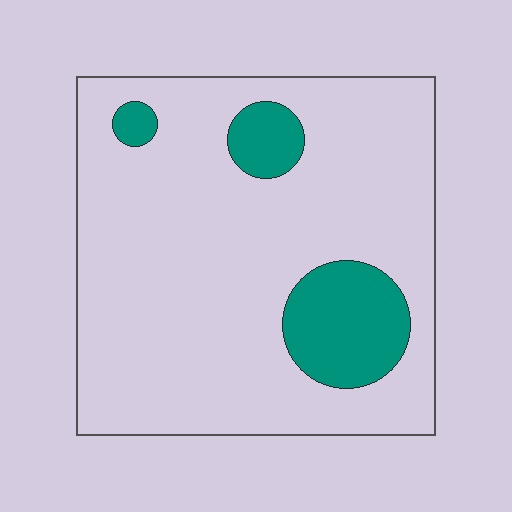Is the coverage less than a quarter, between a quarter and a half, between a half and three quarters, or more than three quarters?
Less than a quarter.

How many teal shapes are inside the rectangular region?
3.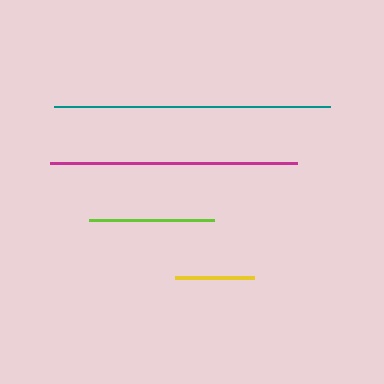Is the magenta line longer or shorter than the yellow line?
The magenta line is longer than the yellow line.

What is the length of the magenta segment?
The magenta segment is approximately 247 pixels long.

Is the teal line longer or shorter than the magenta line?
The teal line is longer than the magenta line.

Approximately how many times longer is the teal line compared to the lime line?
The teal line is approximately 2.2 times the length of the lime line.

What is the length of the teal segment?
The teal segment is approximately 275 pixels long.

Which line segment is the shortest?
The yellow line is the shortest at approximately 80 pixels.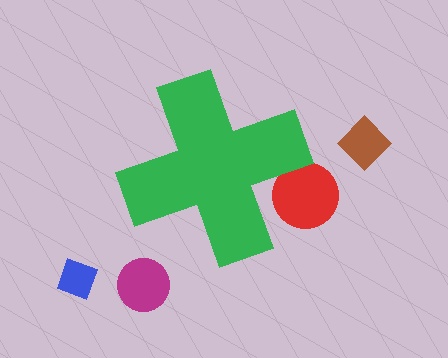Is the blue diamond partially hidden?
No, the blue diamond is fully visible.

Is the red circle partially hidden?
Yes, the red circle is partially hidden behind the green cross.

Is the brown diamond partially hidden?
No, the brown diamond is fully visible.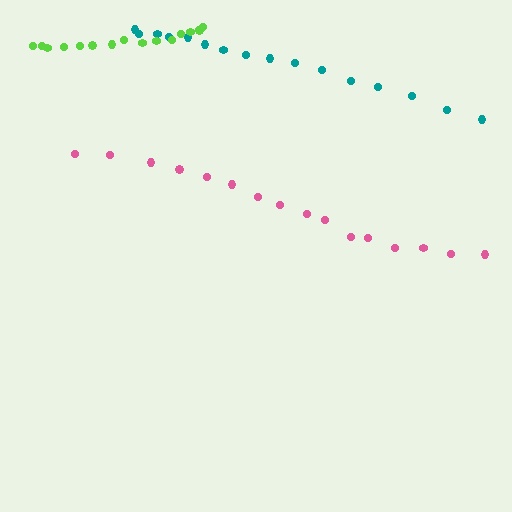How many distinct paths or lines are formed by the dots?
There are 3 distinct paths.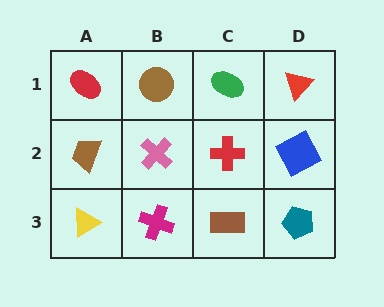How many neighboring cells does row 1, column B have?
3.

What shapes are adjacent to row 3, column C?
A red cross (row 2, column C), a magenta cross (row 3, column B), a teal pentagon (row 3, column D).